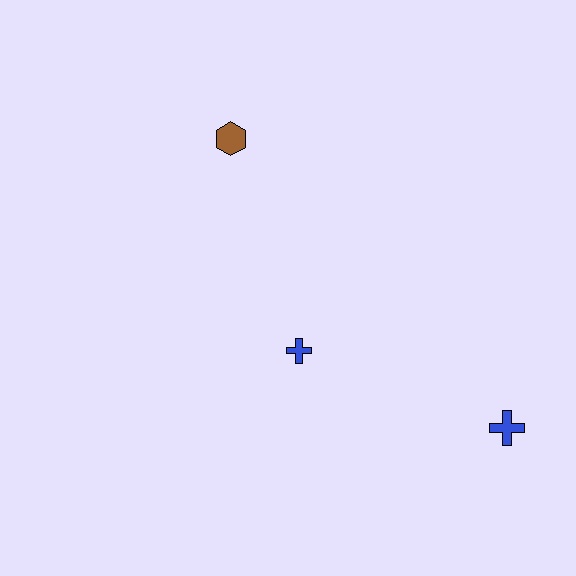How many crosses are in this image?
There are 2 crosses.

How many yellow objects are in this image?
There are no yellow objects.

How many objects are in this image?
There are 3 objects.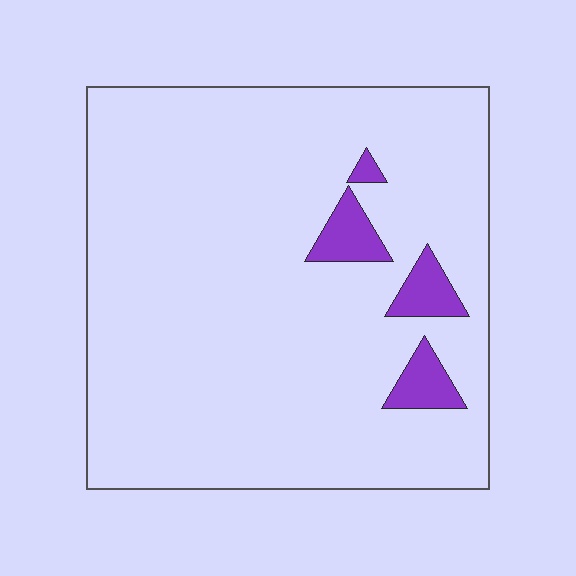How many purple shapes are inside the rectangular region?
4.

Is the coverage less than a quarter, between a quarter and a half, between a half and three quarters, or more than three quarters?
Less than a quarter.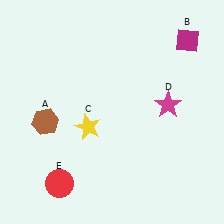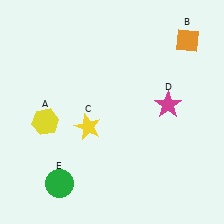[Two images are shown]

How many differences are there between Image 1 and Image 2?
There are 3 differences between the two images.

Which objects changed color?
A changed from brown to yellow. B changed from magenta to orange. E changed from red to green.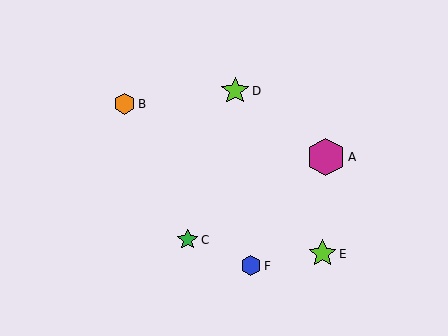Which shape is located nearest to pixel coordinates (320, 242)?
The lime star (labeled E) at (322, 254) is nearest to that location.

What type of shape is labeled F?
Shape F is a blue hexagon.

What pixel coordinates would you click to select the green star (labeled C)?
Click at (188, 240) to select the green star C.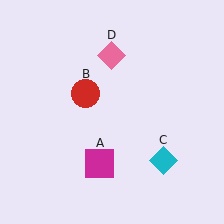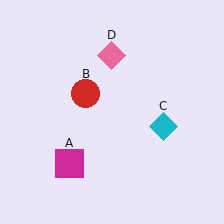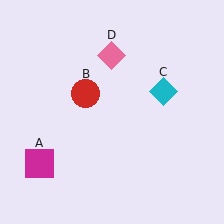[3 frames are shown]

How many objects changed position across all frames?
2 objects changed position: magenta square (object A), cyan diamond (object C).